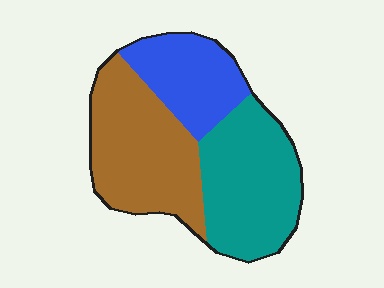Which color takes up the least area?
Blue, at roughly 25%.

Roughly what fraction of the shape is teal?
Teal covers about 35% of the shape.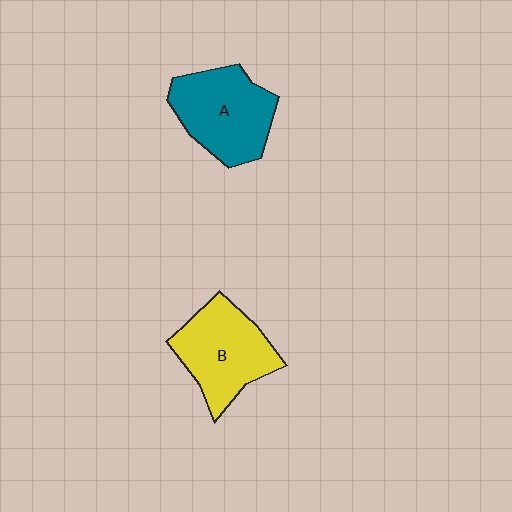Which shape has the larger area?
Shape A (teal).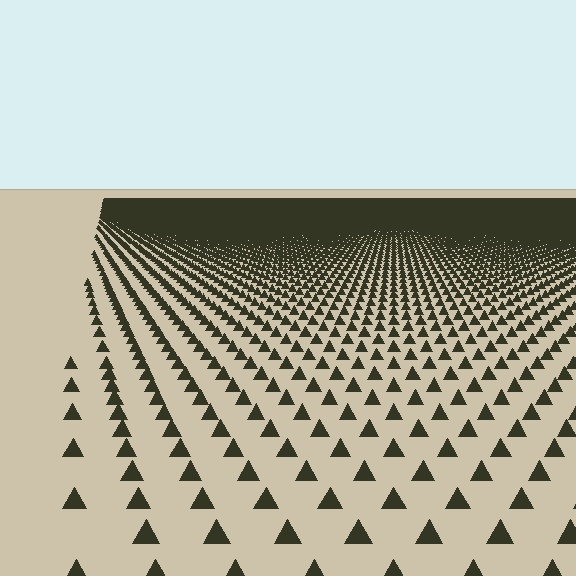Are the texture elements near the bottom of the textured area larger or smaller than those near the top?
Larger. Near the bottom, elements are closer to the viewer and appear at a bigger on-screen size.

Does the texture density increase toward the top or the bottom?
Density increases toward the top.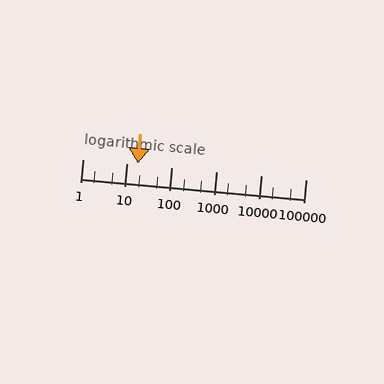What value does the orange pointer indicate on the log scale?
The pointer indicates approximately 17.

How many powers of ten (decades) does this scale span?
The scale spans 5 decades, from 1 to 100000.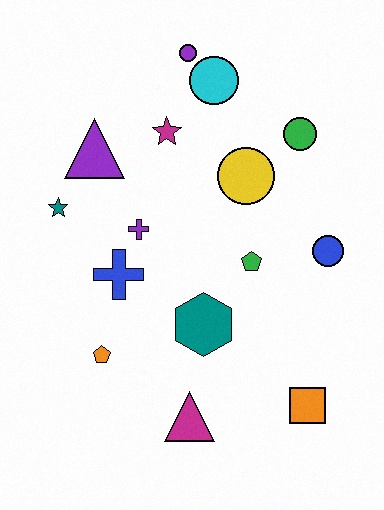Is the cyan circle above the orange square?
Yes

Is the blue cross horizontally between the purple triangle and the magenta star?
Yes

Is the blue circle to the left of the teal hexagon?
No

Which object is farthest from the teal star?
The orange square is farthest from the teal star.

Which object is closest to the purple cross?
The blue cross is closest to the purple cross.